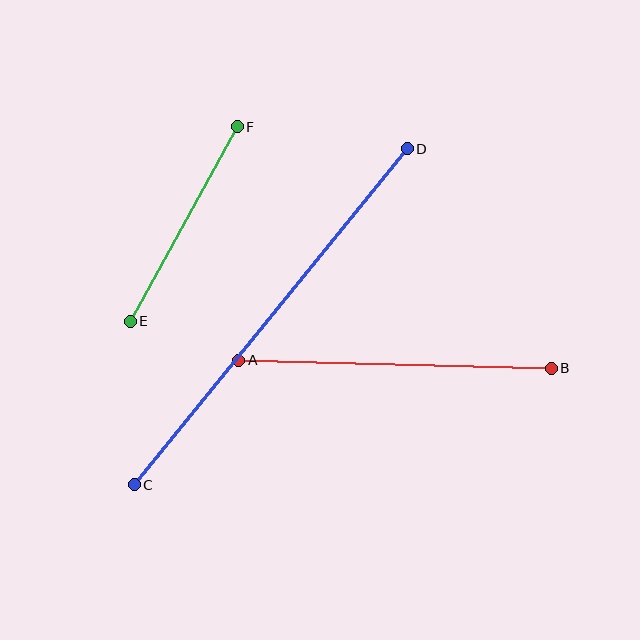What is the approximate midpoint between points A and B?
The midpoint is at approximately (395, 364) pixels.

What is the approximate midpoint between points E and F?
The midpoint is at approximately (184, 224) pixels.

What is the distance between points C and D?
The distance is approximately 433 pixels.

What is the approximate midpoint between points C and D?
The midpoint is at approximately (271, 317) pixels.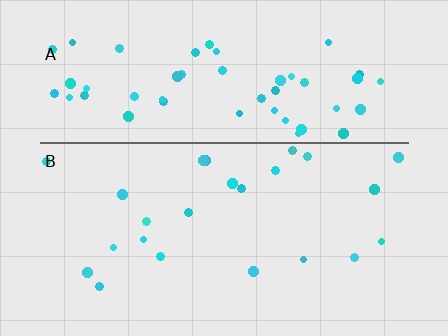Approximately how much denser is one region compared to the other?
Approximately 2.4× — region A over region B.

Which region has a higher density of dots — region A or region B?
A (the top).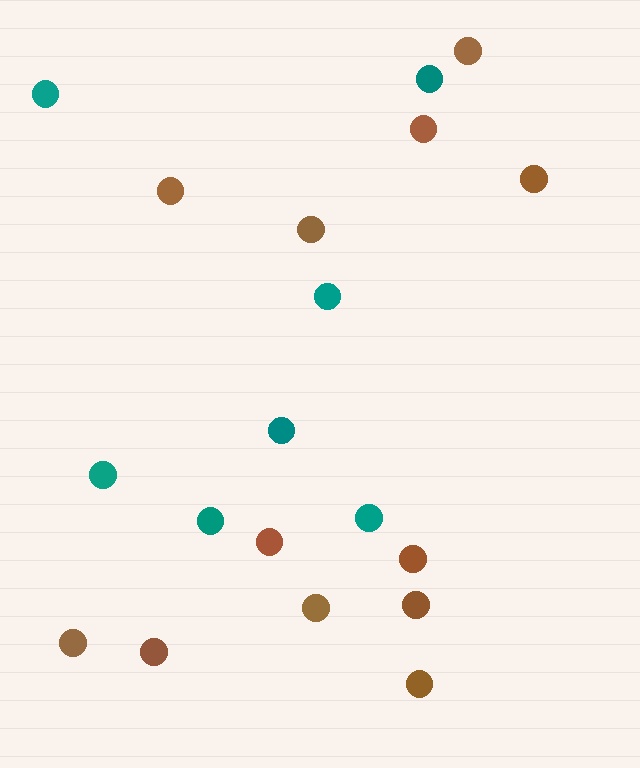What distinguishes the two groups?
There are 2 groups: one group of brown circles (12) and one group of teal circles (7).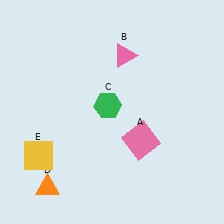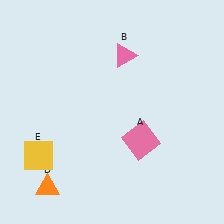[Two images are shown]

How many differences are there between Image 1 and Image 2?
There is 1 difference between the two images.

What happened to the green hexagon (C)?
The green hexagon (C) was removed in Image 2. It was in the top-left area of Image 1.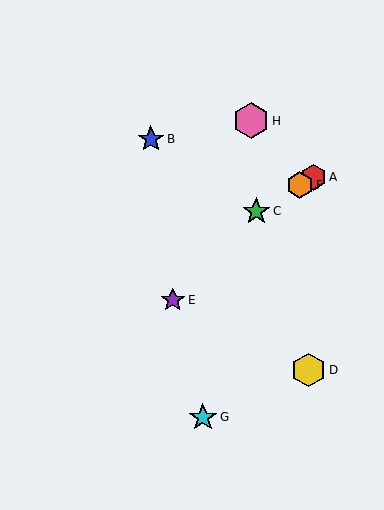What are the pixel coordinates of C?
Object C is at (256, 211).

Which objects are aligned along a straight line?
Objects A, C, F are aligned along a straight line.